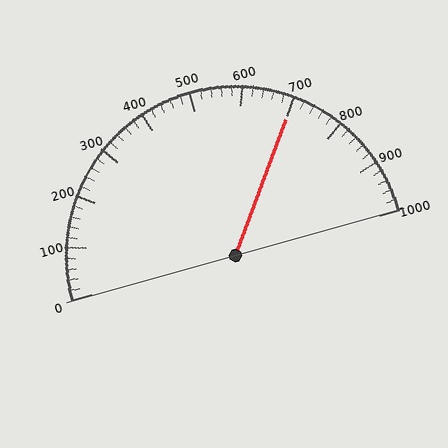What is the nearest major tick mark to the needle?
The nearest major tick mark is 700.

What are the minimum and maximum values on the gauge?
The gauge ranges from 0 to 1000.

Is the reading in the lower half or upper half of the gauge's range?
The reading is in the upper half of the range (0 to 1000).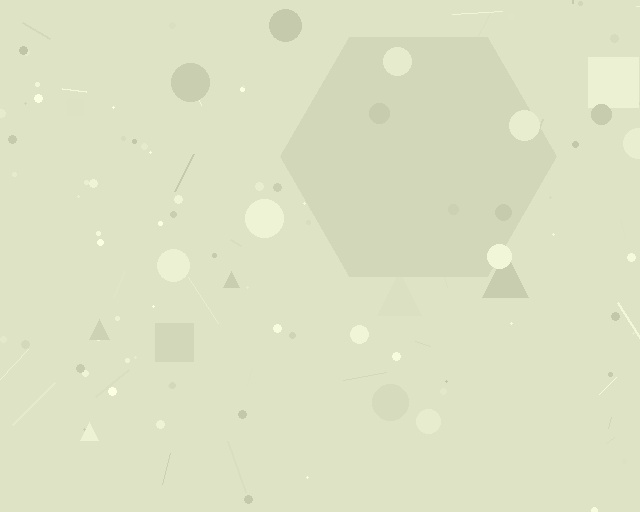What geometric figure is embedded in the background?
A hexagon is embedded in the background.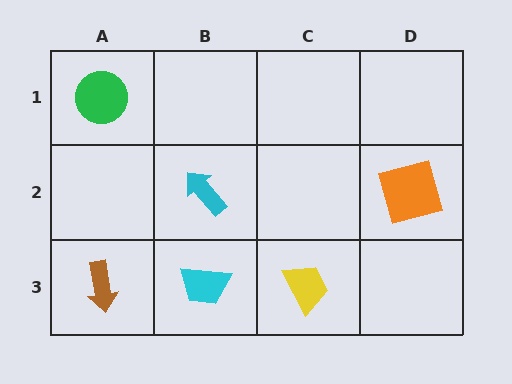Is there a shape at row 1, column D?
No, that cell is empty.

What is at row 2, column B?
A cyan arrow.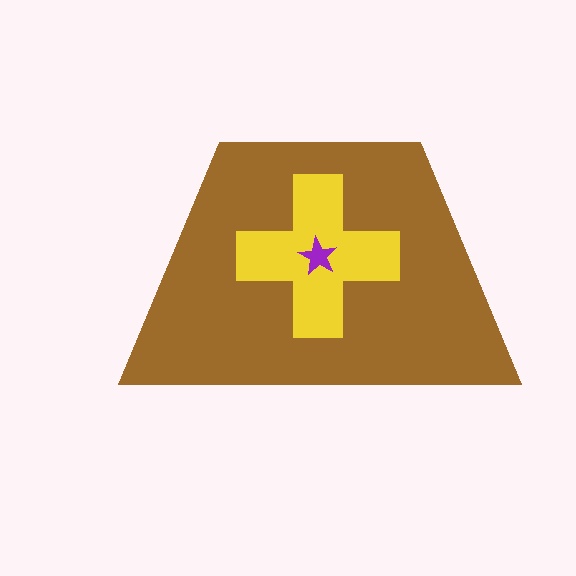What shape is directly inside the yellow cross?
The purple star.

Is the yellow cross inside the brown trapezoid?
Yes.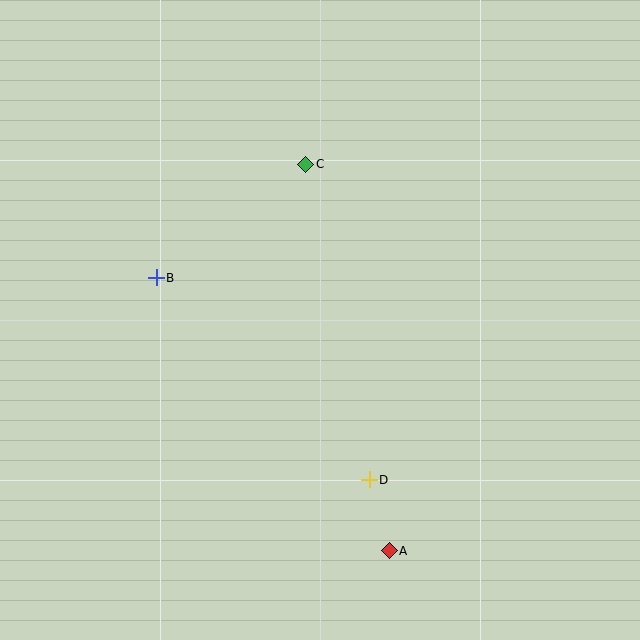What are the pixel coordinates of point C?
Point C is at (306, 164).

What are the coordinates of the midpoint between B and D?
The midpoint between B and D is at (263, 379).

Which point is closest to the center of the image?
Point C at (306, 164) is closest to the center.